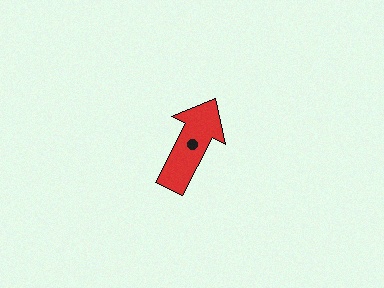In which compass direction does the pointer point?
Northeast.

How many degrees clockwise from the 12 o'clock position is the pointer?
Approximately 27 degrees.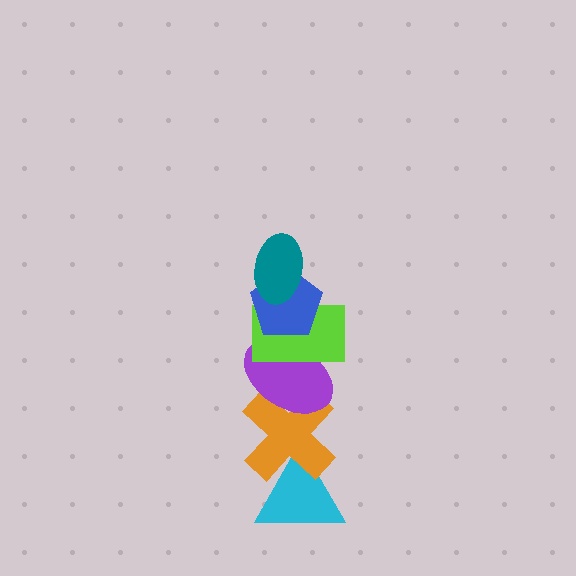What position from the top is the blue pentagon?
The blue pentagon is 2nd from the top.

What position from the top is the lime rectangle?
The lime rectangle is 3rd from the top.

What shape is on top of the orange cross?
The purple ellipse is on top of the orange cross.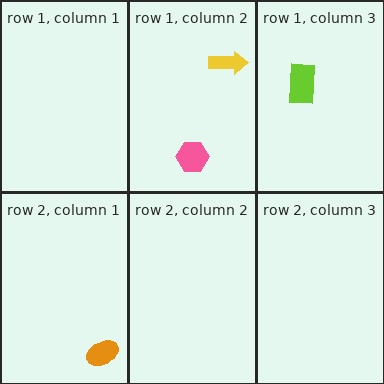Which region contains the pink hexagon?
The row 1, column 2 region.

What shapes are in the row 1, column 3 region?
The lime rectangle.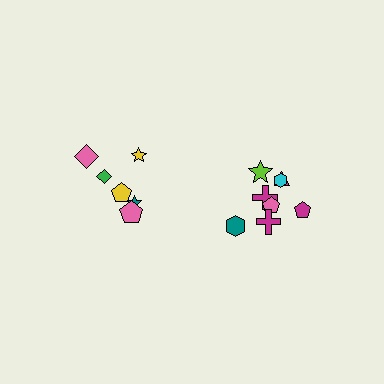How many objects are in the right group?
There are 8 objects.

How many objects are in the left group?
There are 6 objects.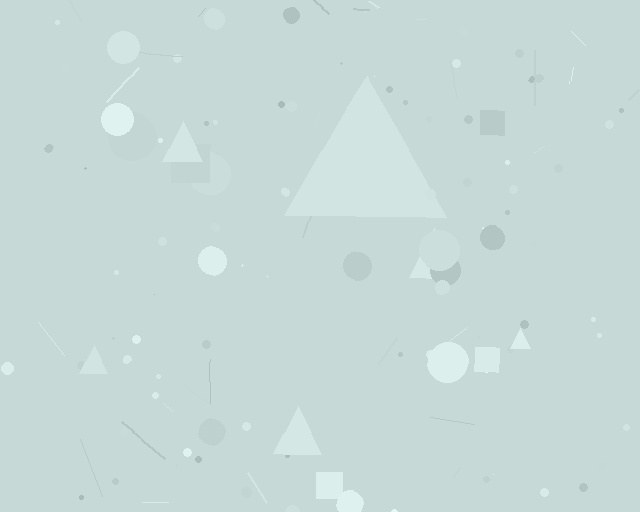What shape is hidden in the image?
A triangle is hidden in the image.